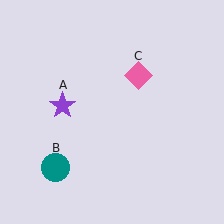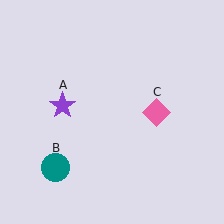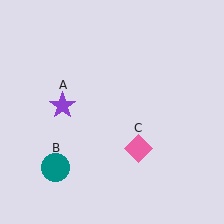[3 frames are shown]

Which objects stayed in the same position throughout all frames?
Purple star (object A) and teal circle (object B) remained stationary.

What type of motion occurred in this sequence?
The pink diamond (object C) rotated clockwise around the center of the scene.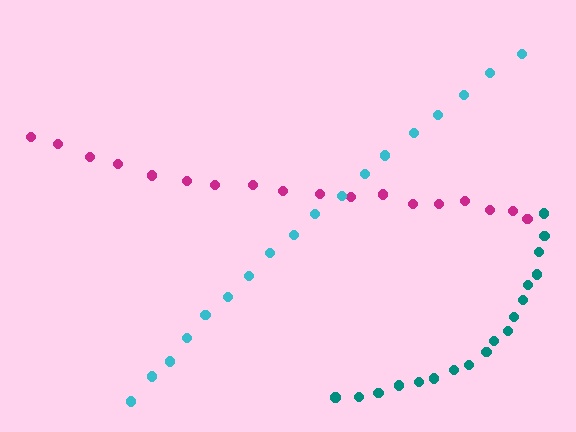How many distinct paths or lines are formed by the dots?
There are 3 distinct paths.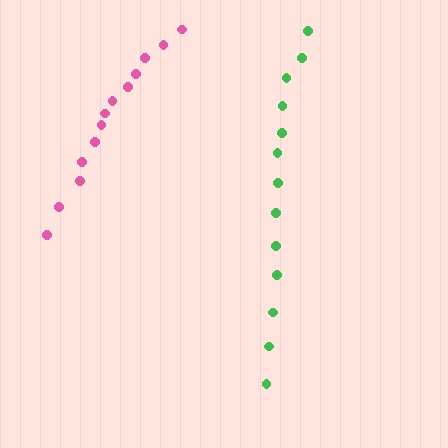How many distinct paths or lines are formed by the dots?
There are 2 distinct paths.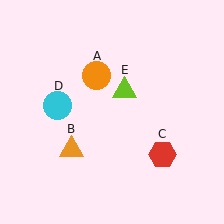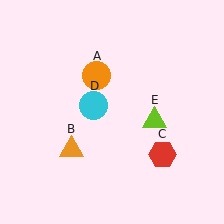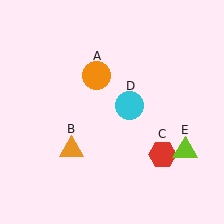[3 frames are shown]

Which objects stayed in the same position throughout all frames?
Orange circle (object A) and orange triangle (object B) and red hexagon (object C) remained stationary.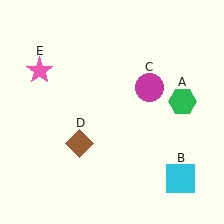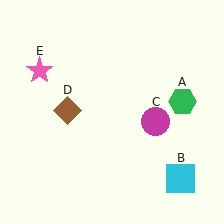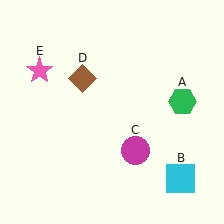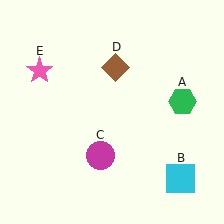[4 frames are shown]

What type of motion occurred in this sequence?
The magenta circle (object C), brown diamond (object D) rotated clockwise around the center of the scene.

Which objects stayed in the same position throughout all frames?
Green hexagon (object A) and cyan square (object B) and pink star (object E) remained stationary.